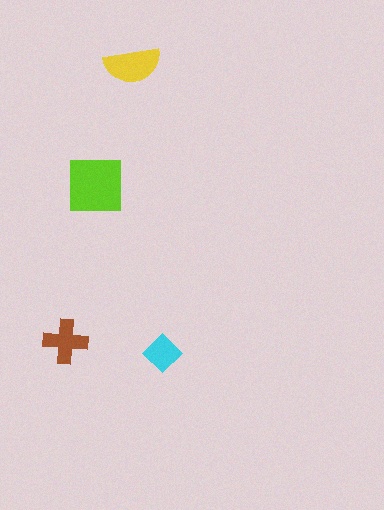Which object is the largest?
The lime square.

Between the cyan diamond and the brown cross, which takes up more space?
The brown cross.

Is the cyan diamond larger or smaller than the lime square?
Smaller.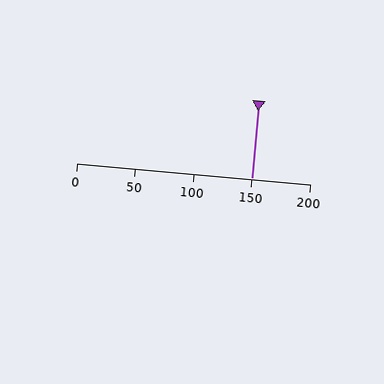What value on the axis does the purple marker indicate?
The marker indicates approximately 150.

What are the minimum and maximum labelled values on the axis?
The axis runs from 0 to 200.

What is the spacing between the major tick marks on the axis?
The major ticks are spaced 50 apart.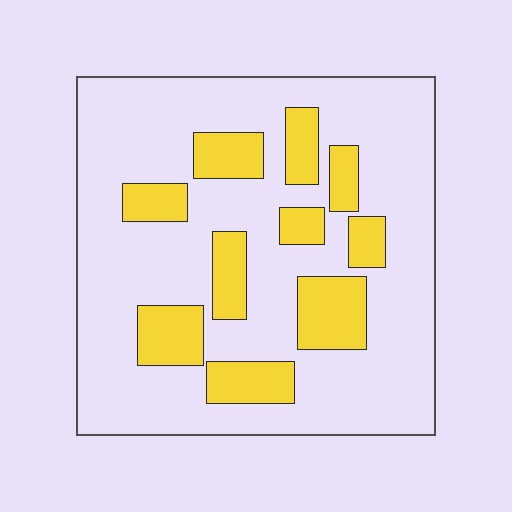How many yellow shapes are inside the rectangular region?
10.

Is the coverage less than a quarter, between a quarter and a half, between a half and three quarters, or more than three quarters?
Less than a quarter.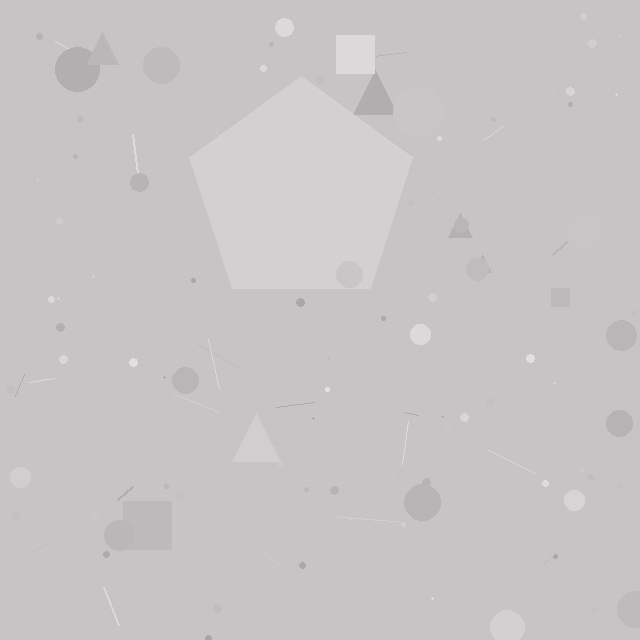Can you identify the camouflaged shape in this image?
The camouflaged shape is a pentagon.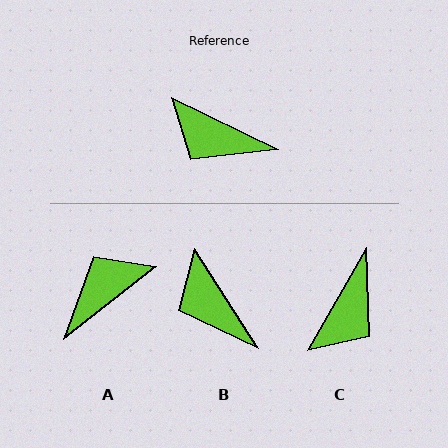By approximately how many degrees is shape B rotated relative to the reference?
Approximately 32 degrees clockwise.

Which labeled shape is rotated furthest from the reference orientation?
A, about 116 degrees away.